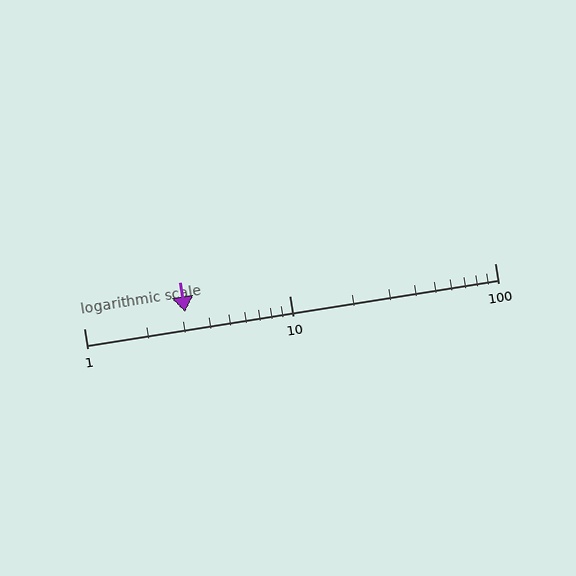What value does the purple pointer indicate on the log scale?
The pointer indicates approximately 3.1.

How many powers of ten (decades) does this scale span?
The scale spans 2 decades, from 1 to 100.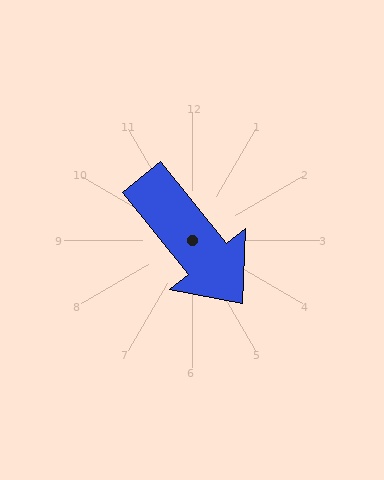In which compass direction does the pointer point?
Southeast.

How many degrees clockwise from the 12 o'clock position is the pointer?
Approximately 141 degrees.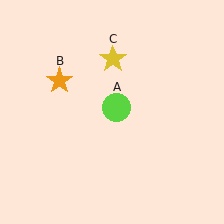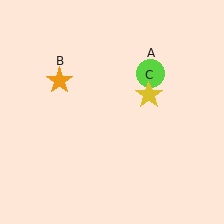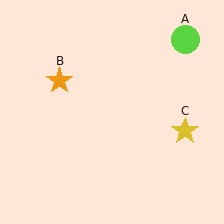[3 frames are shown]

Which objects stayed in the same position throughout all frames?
Orange star (object B) remained stationary.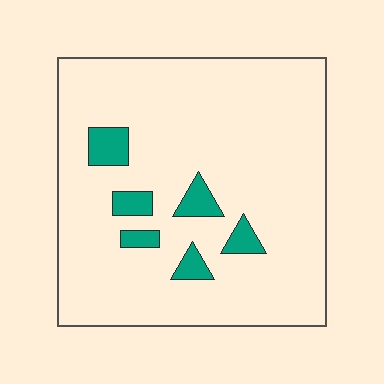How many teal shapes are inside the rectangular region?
6.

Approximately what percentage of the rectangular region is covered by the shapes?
Approximately 10%.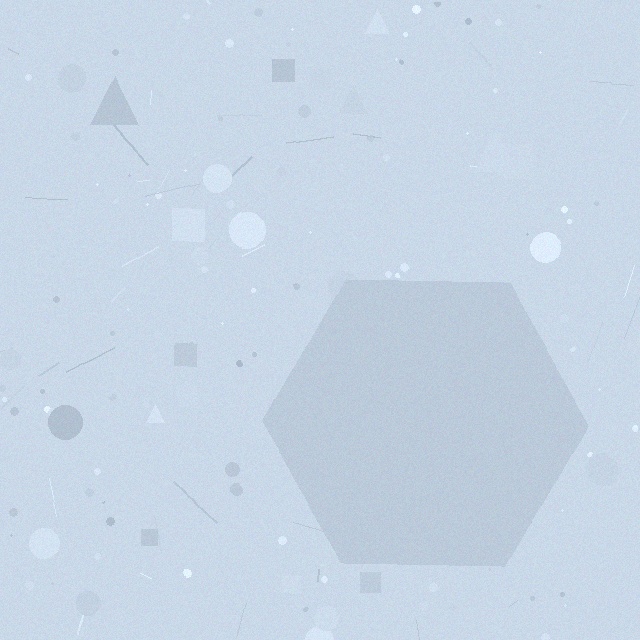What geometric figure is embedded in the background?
A hexagon is embedded in the background.